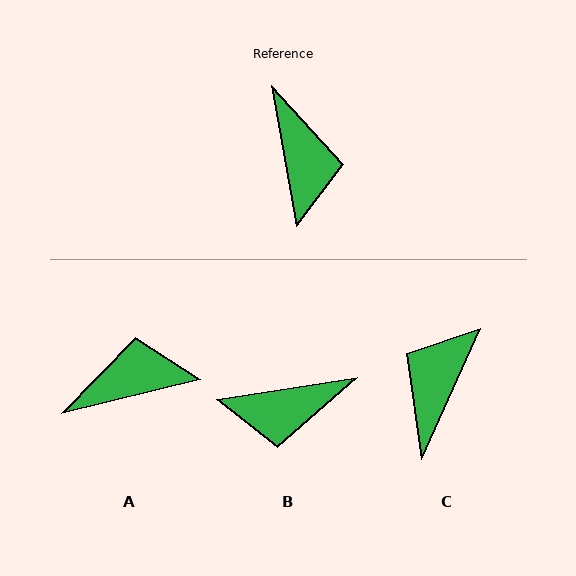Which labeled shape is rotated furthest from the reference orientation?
C, about 146 degrees away.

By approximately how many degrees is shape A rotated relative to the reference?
Approximately 94 degrees counter-clockwise.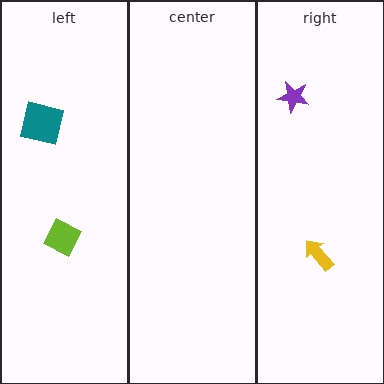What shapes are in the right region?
The yellow arrow, the purple star.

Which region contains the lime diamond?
The left region.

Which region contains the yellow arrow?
The right region.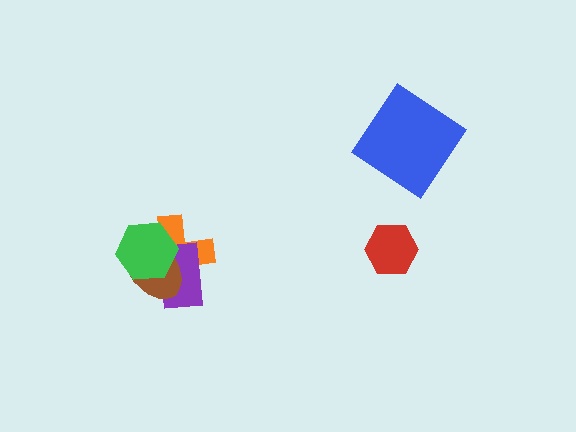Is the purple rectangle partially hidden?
Yes, it is partially covered by another shape.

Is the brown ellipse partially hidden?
Yes, it is partially covered by another shape.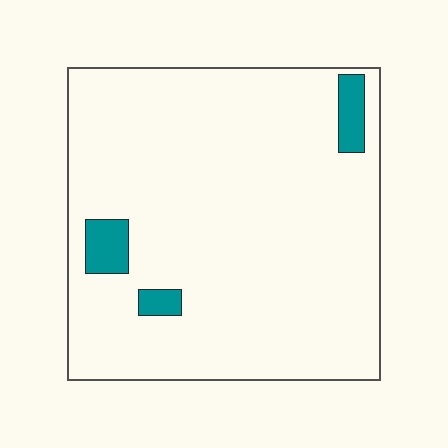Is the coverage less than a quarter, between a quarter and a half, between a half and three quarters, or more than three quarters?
Less than a quarter.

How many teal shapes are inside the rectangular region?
3.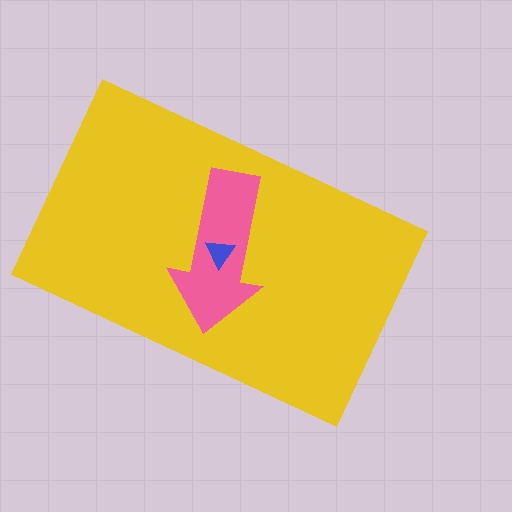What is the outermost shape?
The yellow rectangle.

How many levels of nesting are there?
3.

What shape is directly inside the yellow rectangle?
The pink arrow.